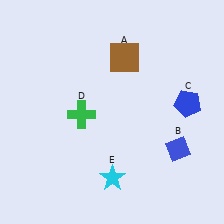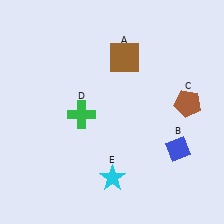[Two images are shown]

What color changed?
The pentagon (C) changed from blue in Image 1 to brown in Image 2.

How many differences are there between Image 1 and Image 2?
There is 1 difference between the two images.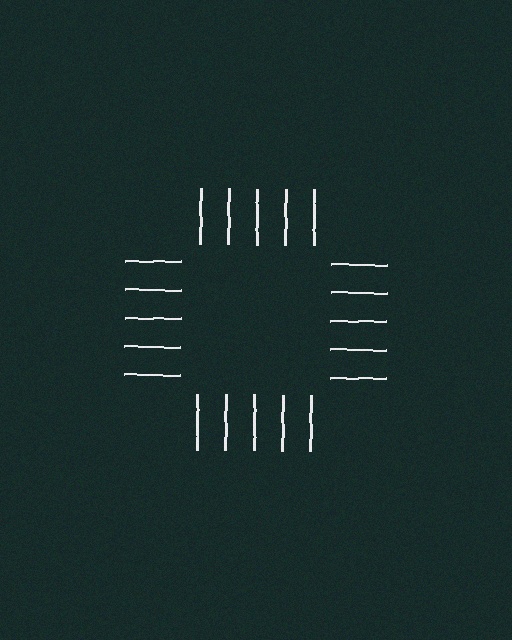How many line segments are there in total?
20 — 5 along each of the 4 edges.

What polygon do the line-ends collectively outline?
An illusory square — the line segments terminate on its edges but no continuous stroke is drawn.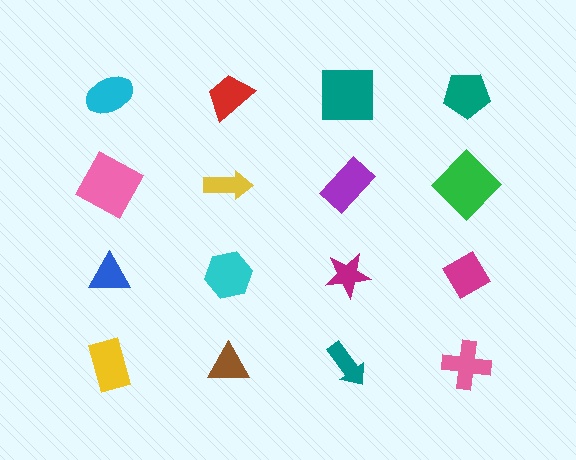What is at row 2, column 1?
A pink square.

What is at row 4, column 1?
A yellow rectangle.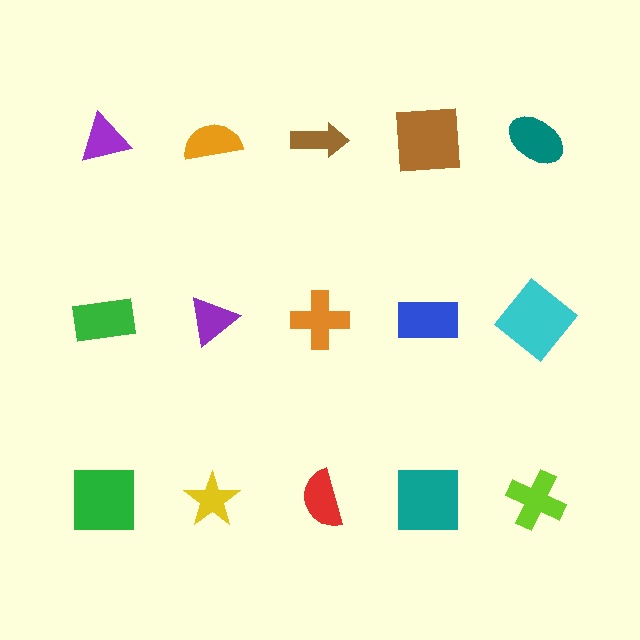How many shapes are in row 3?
5 shapes.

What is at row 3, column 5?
A lime cross.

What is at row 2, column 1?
A green rectangle.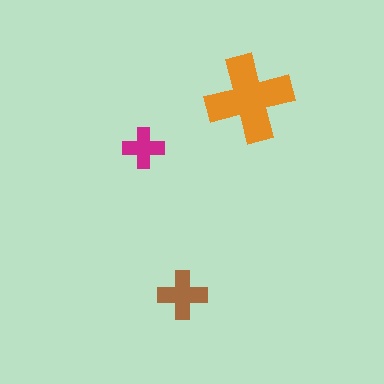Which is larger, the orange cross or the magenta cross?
The orange one.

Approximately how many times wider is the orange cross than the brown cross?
About 2 times wider.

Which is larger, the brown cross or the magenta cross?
The brown one.